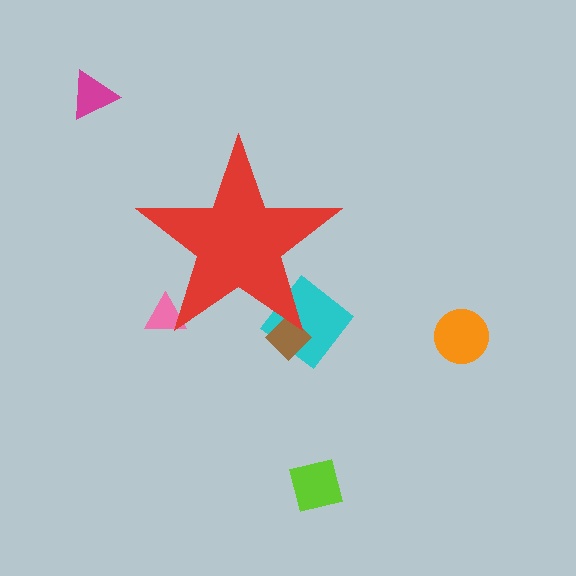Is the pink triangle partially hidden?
Yes, the pink triangle is partially hidden behind the red star.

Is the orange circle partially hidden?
No, the orange circle is fully visible.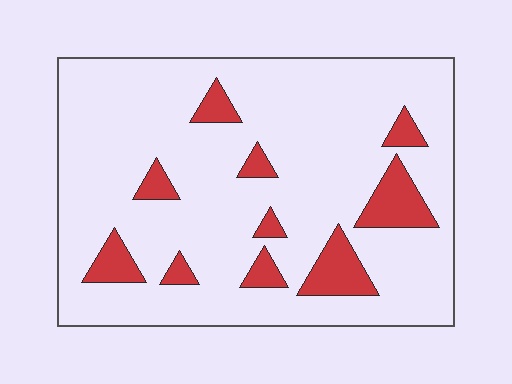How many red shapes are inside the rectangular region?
10.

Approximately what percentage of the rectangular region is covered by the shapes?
Approximately 15%.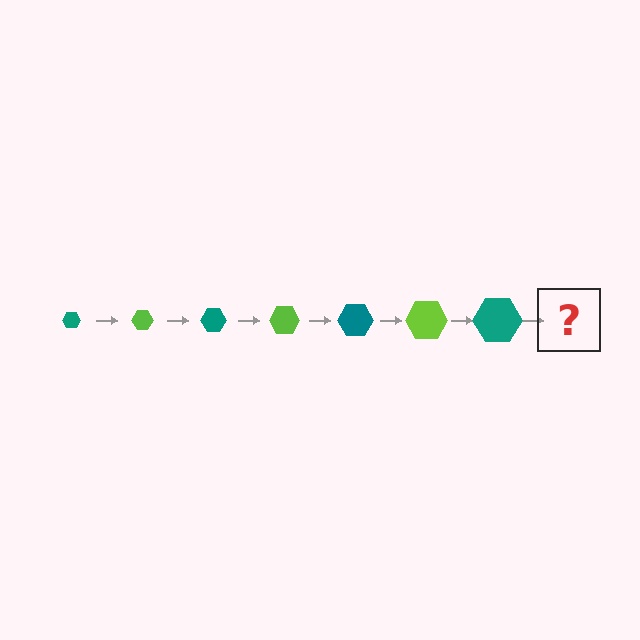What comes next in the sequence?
The next element should be a lime hexagon, larger than the previous one.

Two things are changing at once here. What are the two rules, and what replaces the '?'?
The two rules are that the hexagon grows larger each step and the color cycles through teal and lime. The '?' should be a lime hexagon, larger than the previous one.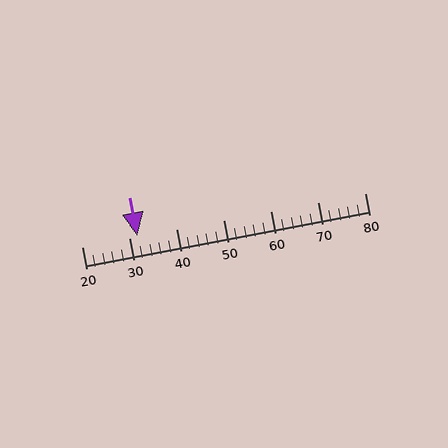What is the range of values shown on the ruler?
The ruler shows values from 20 to 80.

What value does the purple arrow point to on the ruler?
The purple arrow points to approximately 32.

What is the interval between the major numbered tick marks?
The major tick marks are spaced 10 units apart.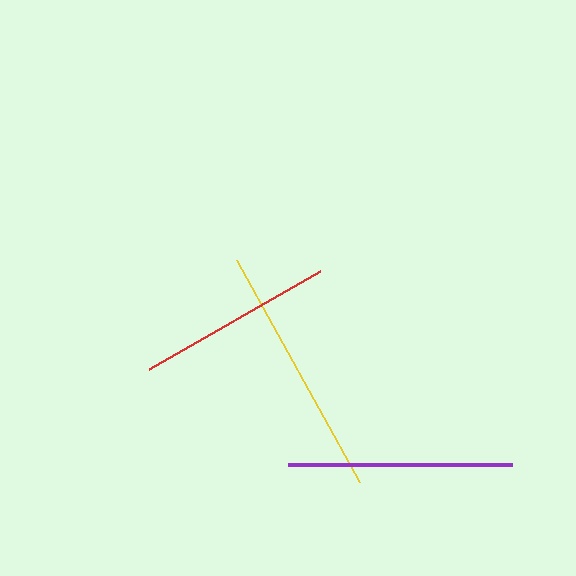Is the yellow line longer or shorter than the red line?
The yellow line is longer than the red line.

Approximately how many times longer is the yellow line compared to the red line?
The yellow line is approximately 1.3 times the length of the red line.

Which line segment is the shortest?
The red line is the shortest at approximately 197 pixels.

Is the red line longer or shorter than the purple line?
The purple line is longer than the red line.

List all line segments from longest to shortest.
From longest to shortest: yellow, purple, red.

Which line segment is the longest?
The yellow line is the longest at approximately 254 pixels.